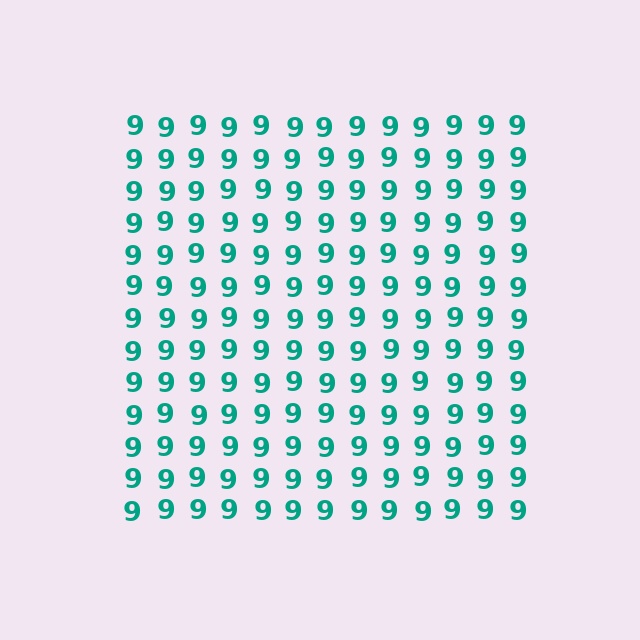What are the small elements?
The small elements are digit 9's.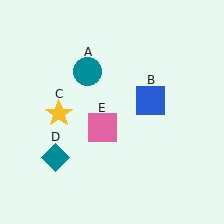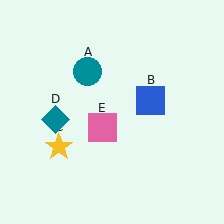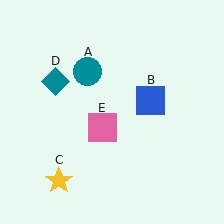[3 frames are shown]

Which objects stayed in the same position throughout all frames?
Teal circle (object A) and blue square (object B) and pink square (object E) remained stationary.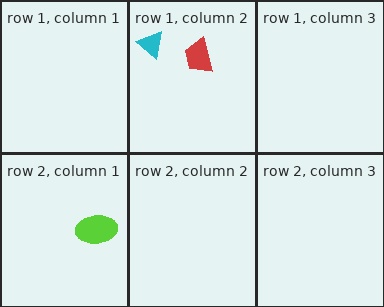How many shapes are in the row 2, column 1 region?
1.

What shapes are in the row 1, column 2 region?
The cyan triangle, the red trapezoid.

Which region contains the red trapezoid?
The row 1, column 2 region.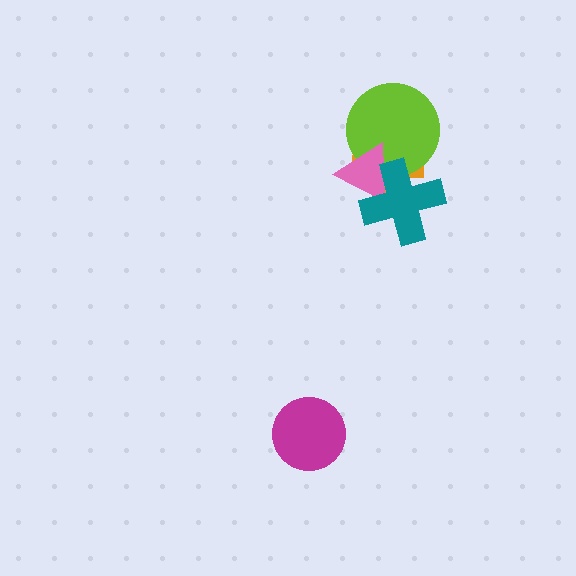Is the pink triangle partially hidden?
Yes, it is partially covered by another shape.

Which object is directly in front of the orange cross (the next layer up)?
The lime circle is directly in front of the orange cross.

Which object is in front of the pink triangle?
The teal cross is in front of the pink triangle.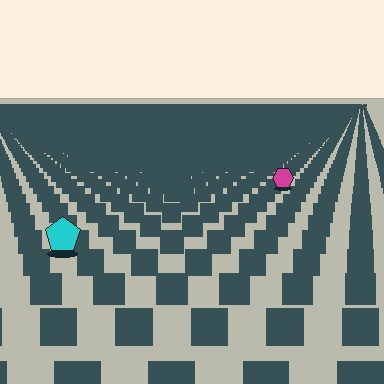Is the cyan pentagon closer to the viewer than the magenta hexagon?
Yes. The cyan pentagon is closer — you can tell from the texture gradient: the ground texture is coarser near it.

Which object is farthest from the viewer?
The magenta hexagon is farthest from the viewer. It appears smaller and the ground texture around it is denser.